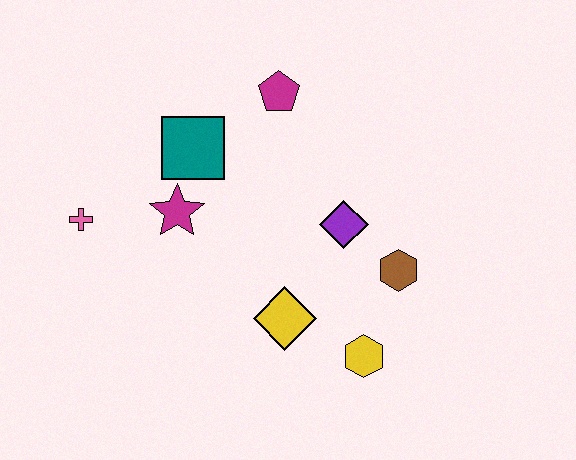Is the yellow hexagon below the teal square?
Yes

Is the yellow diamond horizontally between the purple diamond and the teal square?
Yes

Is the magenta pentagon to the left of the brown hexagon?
Yes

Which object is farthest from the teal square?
The yellow hexagon is farthest from the teal square.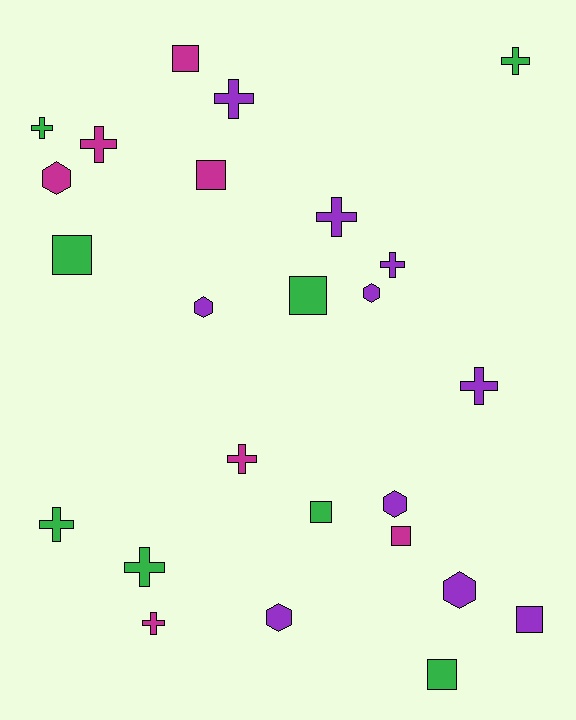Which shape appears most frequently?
Cross, with 11 objects.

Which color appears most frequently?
Purple, with 10 objects.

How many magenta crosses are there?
There are 3 magenta crosses.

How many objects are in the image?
There are 25 objects.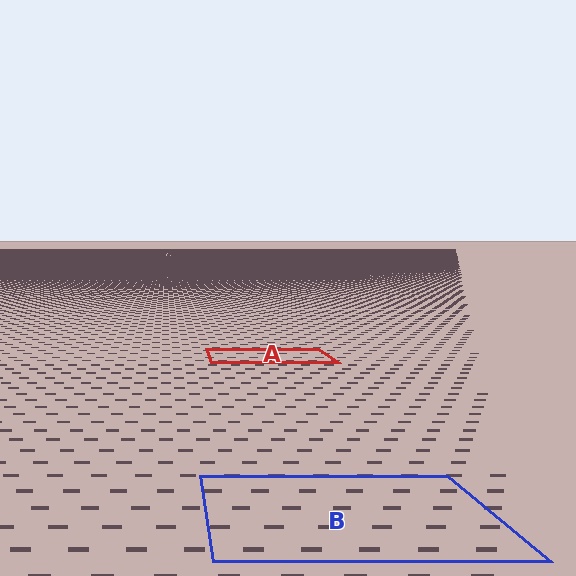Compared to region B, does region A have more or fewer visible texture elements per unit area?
Region A has more texture elements per unit area — they are packed more densely because it is farther away.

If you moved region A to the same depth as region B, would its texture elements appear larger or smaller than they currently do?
They would appear larger. At a closer depth, the same texture elements are projected at a bigger on-screen size.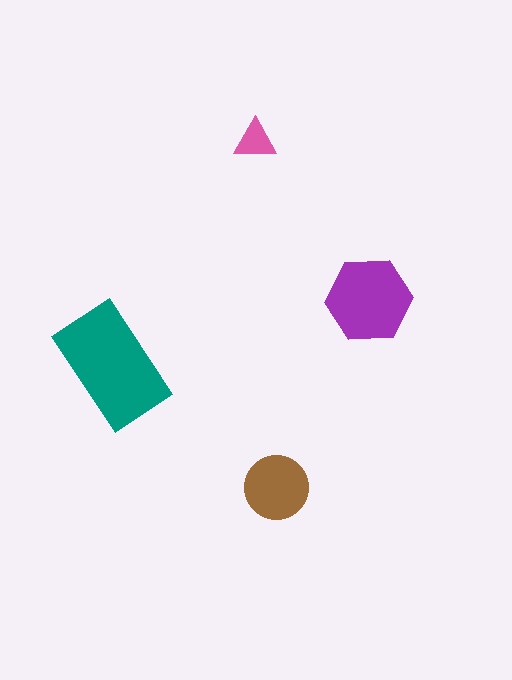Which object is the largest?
The teal rectangle.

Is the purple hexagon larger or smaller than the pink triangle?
Larger.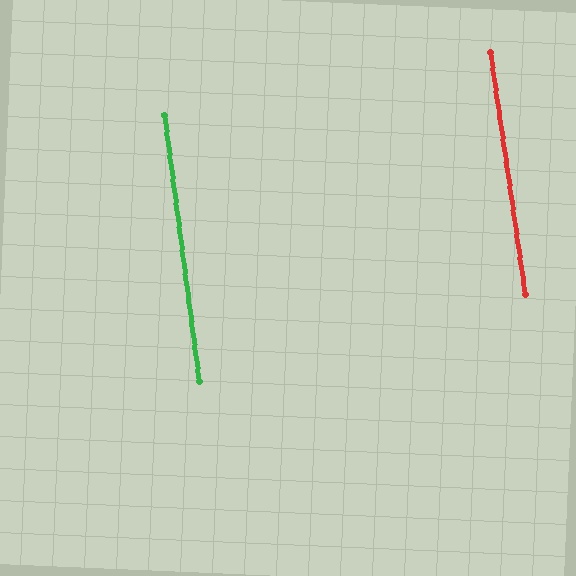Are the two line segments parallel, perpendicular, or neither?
Parallel — their directions differ by only 1.0°.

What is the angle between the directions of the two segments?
Approximately 1 degree.